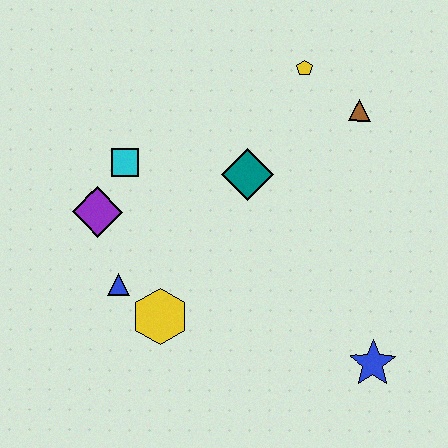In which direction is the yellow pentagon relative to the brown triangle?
The yellow pentagon is to the left of the brown triangle.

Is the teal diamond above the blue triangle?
Yes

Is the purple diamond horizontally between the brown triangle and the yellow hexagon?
No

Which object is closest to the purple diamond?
The cyan square is closest to the purple diamond.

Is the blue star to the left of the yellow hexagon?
No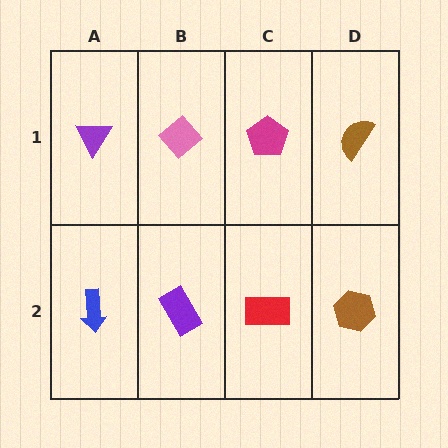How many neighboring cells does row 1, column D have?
2.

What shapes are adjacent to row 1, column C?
A red rectangle (row 2, column C), a pink diamond (row 1, column B), a brown semicircle (row 1, column D).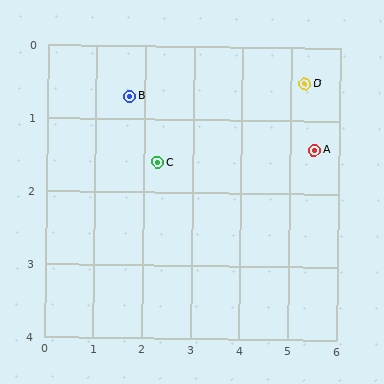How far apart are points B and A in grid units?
Points B and A are about 3.9 grid units apart.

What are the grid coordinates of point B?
Point B is at approximately (1.7, 0.7).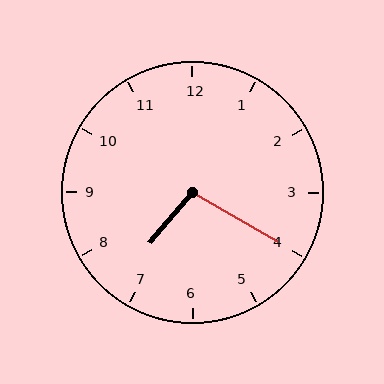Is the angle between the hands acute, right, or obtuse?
It is obtuse.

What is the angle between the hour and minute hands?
Approximately 100 degrees.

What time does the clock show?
7:20.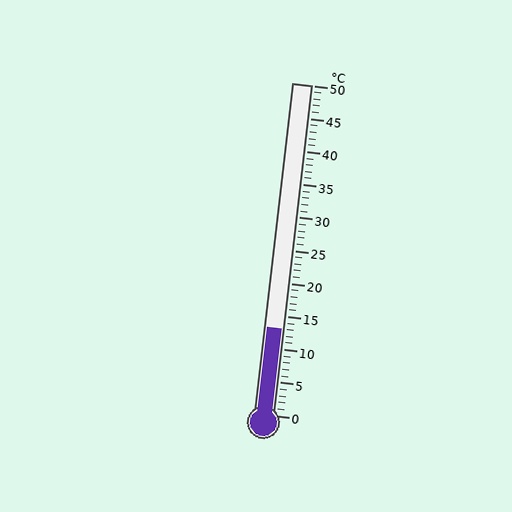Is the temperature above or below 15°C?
The temperature is below 15°C.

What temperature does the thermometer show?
The thermometer shows approximately 13°C.